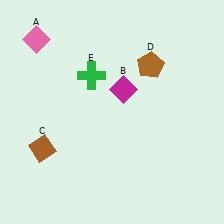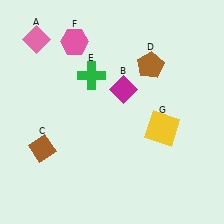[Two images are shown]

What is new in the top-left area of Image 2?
A pink hexagon (F) was added in the top-left area of Image 2.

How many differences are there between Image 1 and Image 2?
There are 2 differences between the two images.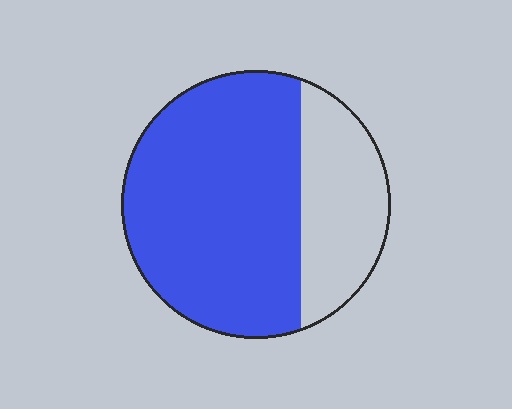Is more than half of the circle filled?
Yes.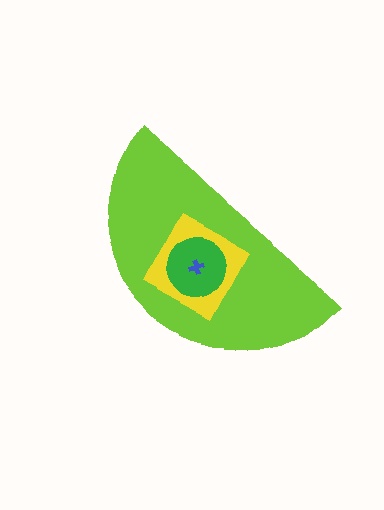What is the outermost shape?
The lime semicircle.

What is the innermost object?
The blue cross.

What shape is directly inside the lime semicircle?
The yellow diamond.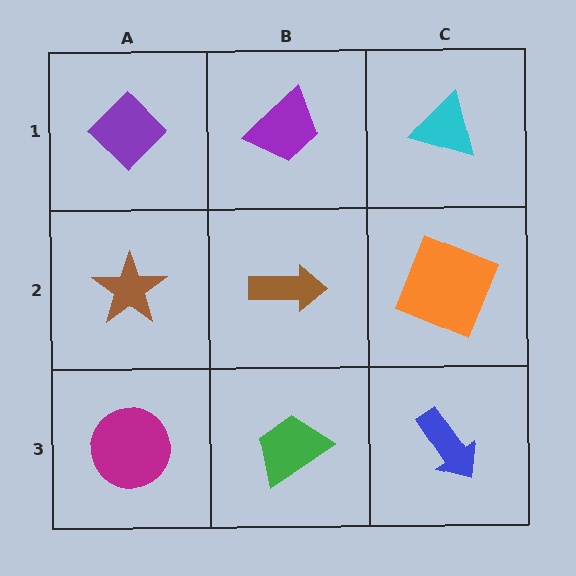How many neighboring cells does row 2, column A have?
3.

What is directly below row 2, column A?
A magenta circle.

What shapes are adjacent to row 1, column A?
A brown star (row 2, column A), a purple trapezoid (row 1, column B).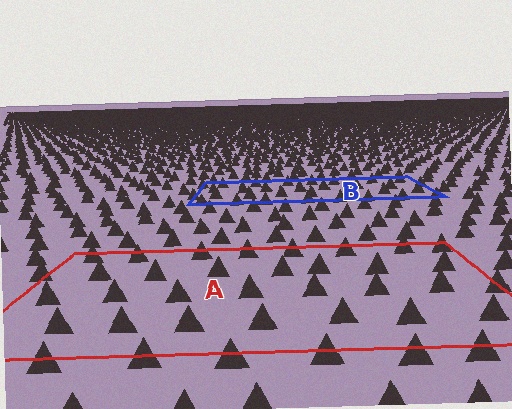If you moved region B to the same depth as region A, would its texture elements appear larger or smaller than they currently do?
They would appear larger. At a closer depth, the same texture elements are projected at a bigger on-screen size.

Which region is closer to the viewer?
Region A is closer. The texture elements there are larger and more spread out.